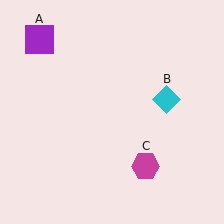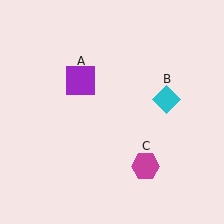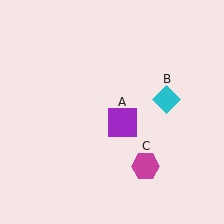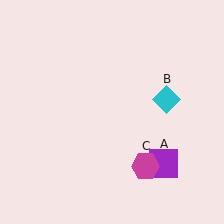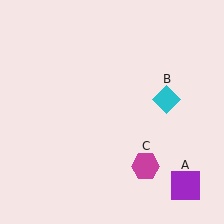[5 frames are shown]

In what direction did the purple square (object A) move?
The purple square (object A) moved down and to the right.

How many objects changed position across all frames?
1 object changed position: purple square (object A).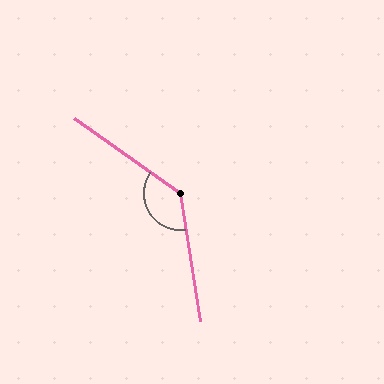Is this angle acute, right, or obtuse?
It is obtuse.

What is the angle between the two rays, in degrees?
Approximately 135 degrees.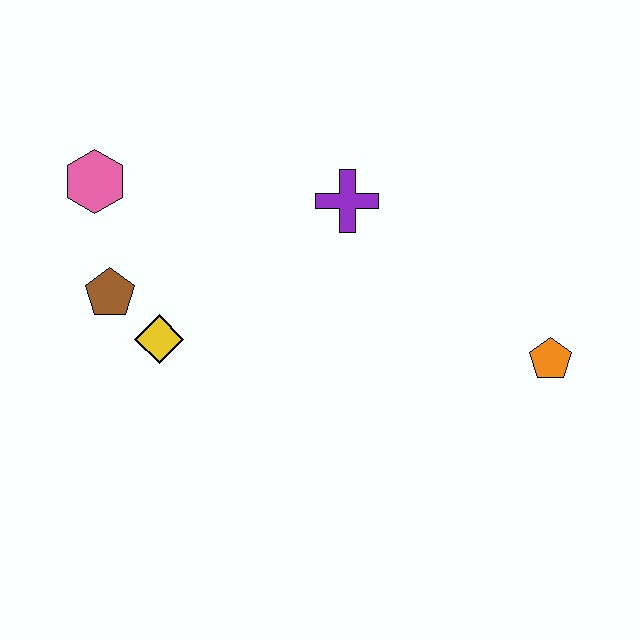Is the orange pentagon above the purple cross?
No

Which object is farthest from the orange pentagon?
The pink hexagon is farthest from the orange pentagon.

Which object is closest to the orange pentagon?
The purple cross is closest to the orange pentagon.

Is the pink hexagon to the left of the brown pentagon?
Yes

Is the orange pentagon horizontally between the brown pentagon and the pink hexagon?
No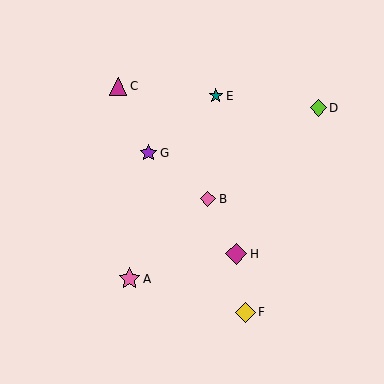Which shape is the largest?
The pink star (labeled A) is the largest.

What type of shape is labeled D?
Shape D is a lime diamond.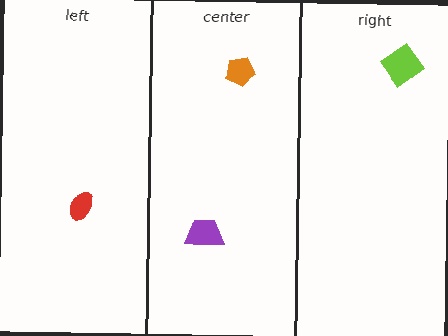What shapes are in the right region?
The lime diamond.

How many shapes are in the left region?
1.